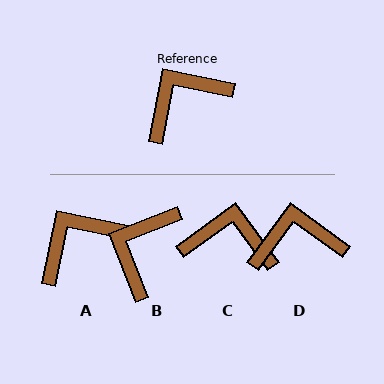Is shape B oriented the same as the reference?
No, it is off by about 33 degrees.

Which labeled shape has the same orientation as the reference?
A.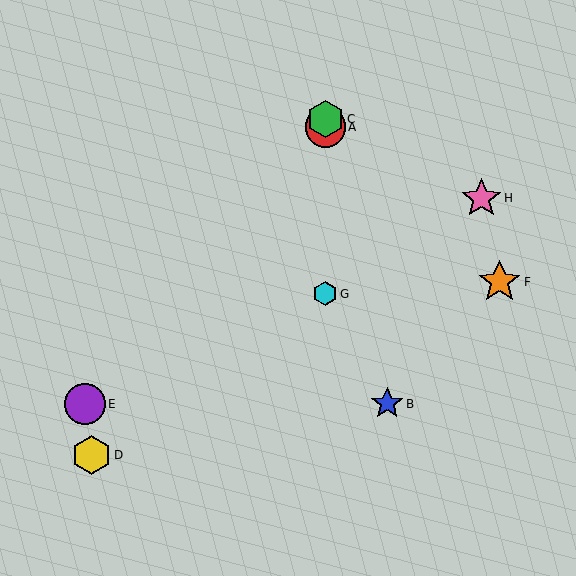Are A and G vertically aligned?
Yes, both are at x≈325.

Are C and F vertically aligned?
No, C is at x≈325 and F is at x≈500.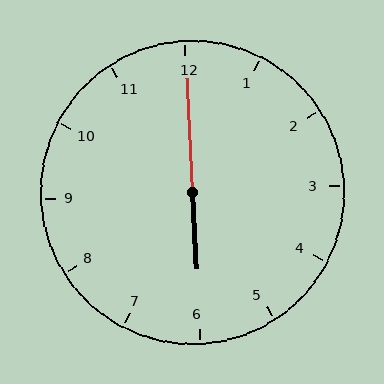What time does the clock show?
6:00.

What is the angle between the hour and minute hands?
Approximately 180 degrees.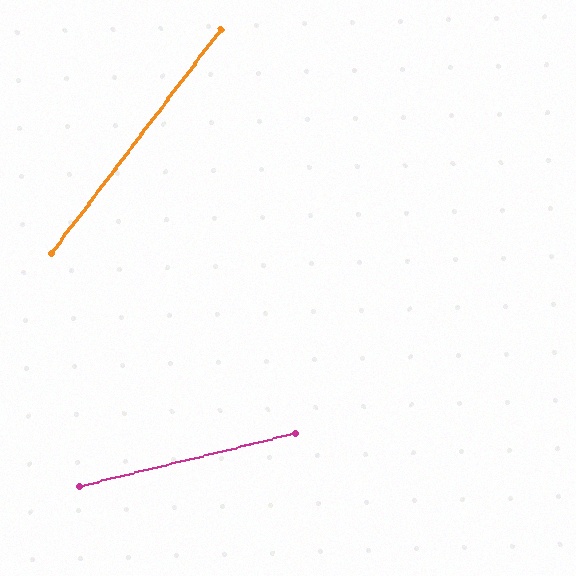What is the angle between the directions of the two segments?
Approximately 39 degrees.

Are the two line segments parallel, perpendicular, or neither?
Neither parallel nor perpendicular — they differ by about 39°.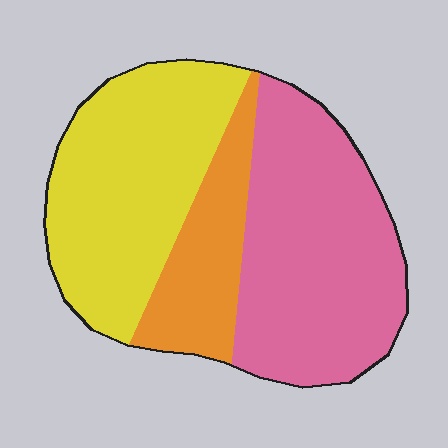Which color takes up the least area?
Orange, at roughly 20%.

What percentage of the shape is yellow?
Yellow takes up about three eighths (3/8) of the shape.